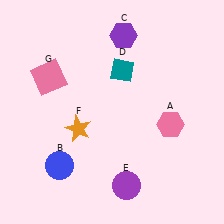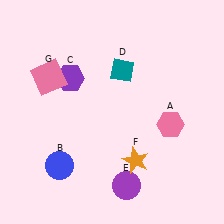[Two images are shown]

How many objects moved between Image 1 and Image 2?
2 objects moved between the two images.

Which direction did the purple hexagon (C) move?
The purple hexagon (C) moved left.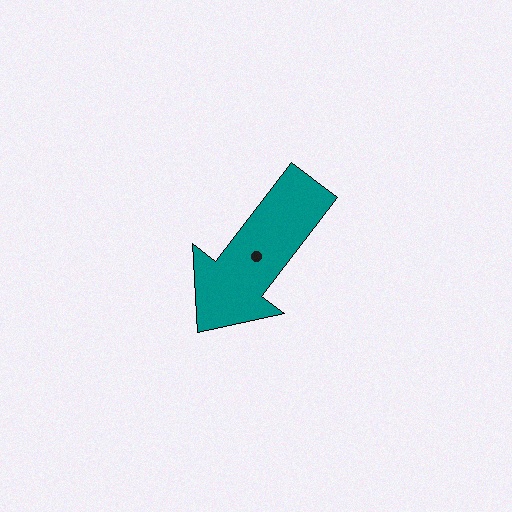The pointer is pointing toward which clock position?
Roughly 7 o'clock.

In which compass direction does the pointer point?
Southwest.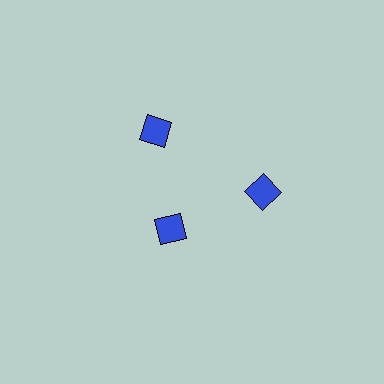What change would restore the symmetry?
The symmetry would be restored by moving it outward, back onto the ring so that all 3 diamonds sit at equal angles and equal distance from the center.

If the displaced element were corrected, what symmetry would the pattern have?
It would have 3-fold rotational symmetry — the pattern would map onto itself every 120 degrees.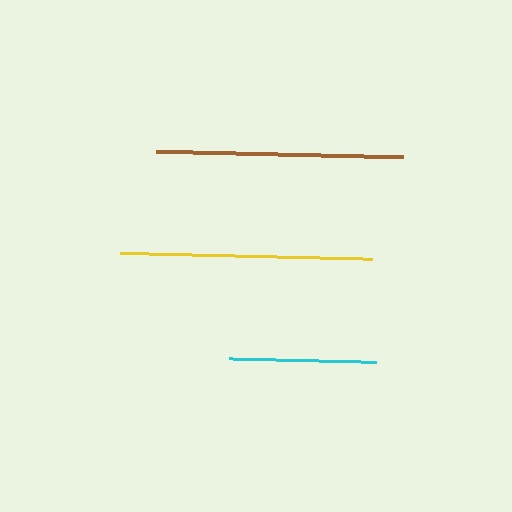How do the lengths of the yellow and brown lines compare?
The yellow and brown lines are approximately the same length.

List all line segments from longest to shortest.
From longest to shortest: yellow, brown, cyan.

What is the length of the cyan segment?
The cyan segment is approximately 147 pixels long.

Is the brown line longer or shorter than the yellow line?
The yellow line is longer than the brown line.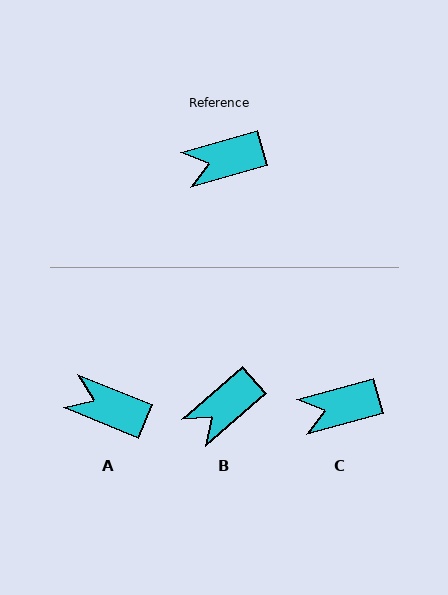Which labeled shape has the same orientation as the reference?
C.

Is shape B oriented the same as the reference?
No, it is off by about 26 degrees.